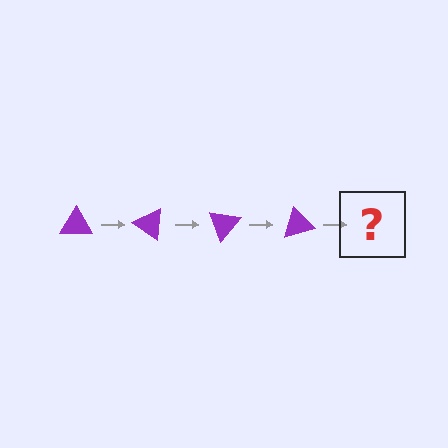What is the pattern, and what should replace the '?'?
The pattern is that the triangle rotates 35 degrees each step. The '?' should be a purple triangle rotated 140 degrees.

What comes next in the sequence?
The next element should be a purple triangle rotated 140 degrees.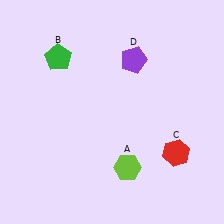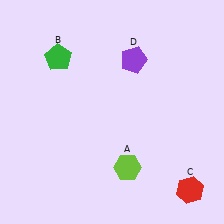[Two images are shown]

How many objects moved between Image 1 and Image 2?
1 object moved between the two images.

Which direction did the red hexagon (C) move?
The red hexagon (C) moved down.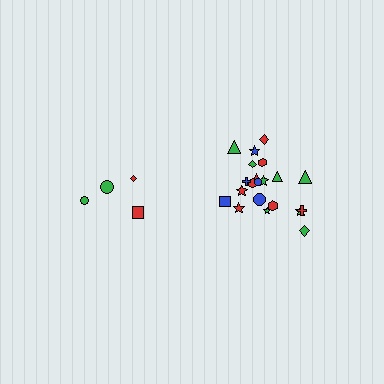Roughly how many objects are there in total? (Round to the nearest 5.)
Roughly 25 objects in total.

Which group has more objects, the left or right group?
The right group.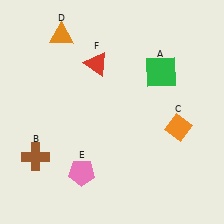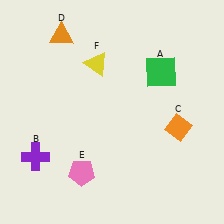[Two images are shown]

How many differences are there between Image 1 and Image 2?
There are 2 differences between the two images.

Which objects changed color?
B changed from brown to purple. F changed from red to yellow.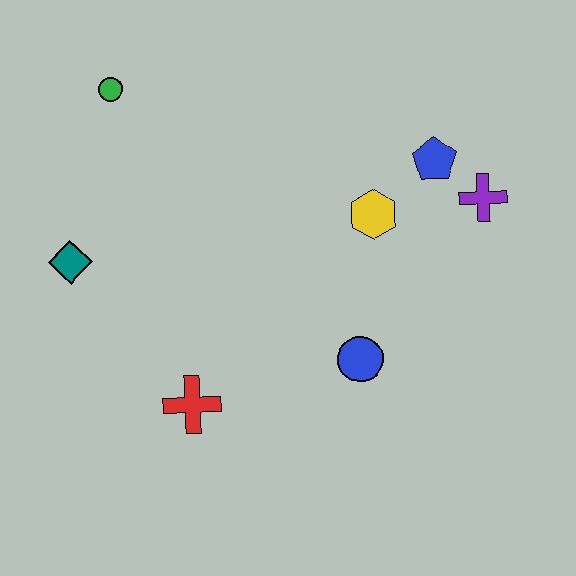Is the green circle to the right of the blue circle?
No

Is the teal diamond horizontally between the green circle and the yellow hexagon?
No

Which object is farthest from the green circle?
The purple cross is farthest from the green circle.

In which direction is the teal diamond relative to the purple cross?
The teal diamond is to the left of the purple cross.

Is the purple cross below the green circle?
Yes